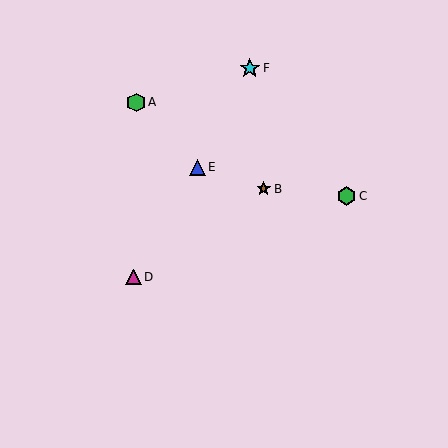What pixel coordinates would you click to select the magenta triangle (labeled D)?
Click at (134, 277) to select the magenta triangle D.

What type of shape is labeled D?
Shape D is a magenta triangle.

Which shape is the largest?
The cyan star (labeled F) is the largest.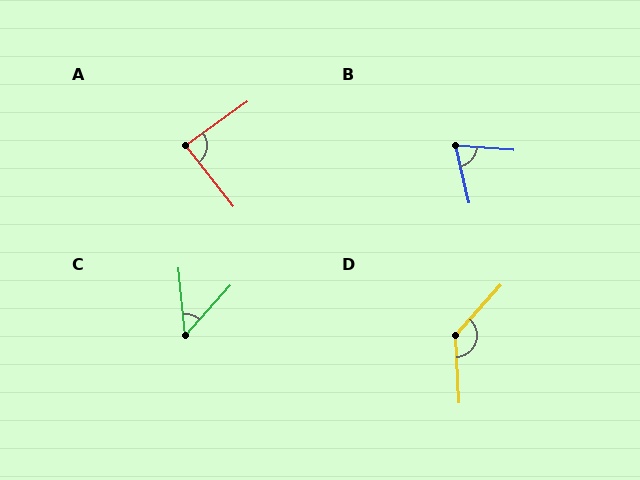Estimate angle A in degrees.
Approximately 87 degrees.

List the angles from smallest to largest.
C (48°), B (72°), A (87°), D (135°).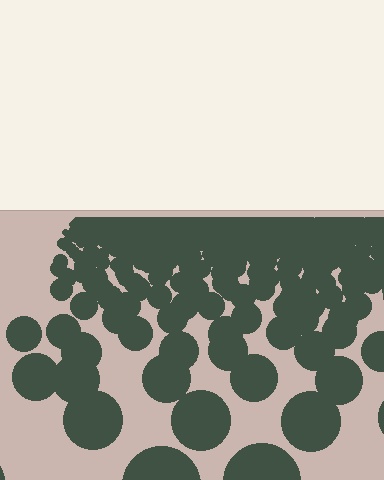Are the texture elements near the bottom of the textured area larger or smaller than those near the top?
Larger. Near the bottom, elements are closer to the viewer and appear at a bigger on-screen size.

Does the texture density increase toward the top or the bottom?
Density increases toward the top.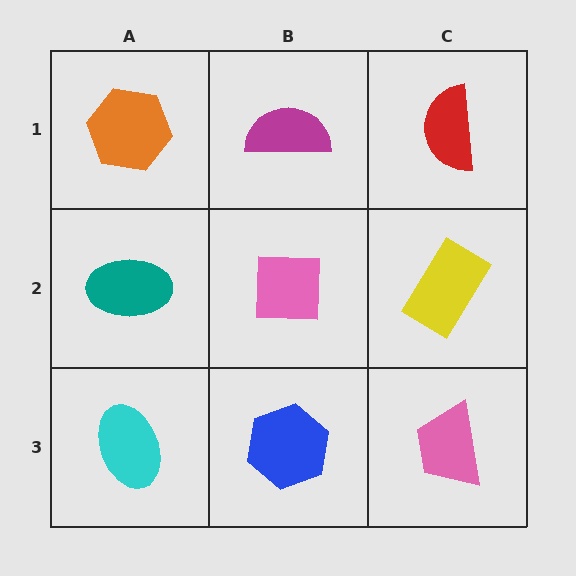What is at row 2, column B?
A pink square.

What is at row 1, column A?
An orange hexagon.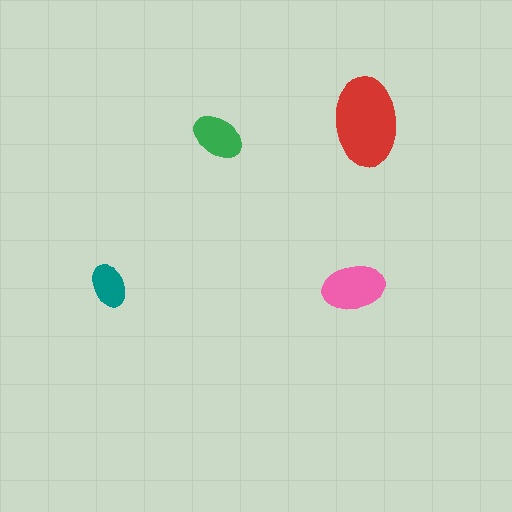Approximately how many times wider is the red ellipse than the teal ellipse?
About 2 times wider.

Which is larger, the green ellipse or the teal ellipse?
The green one.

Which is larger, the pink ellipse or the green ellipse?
The pink one.